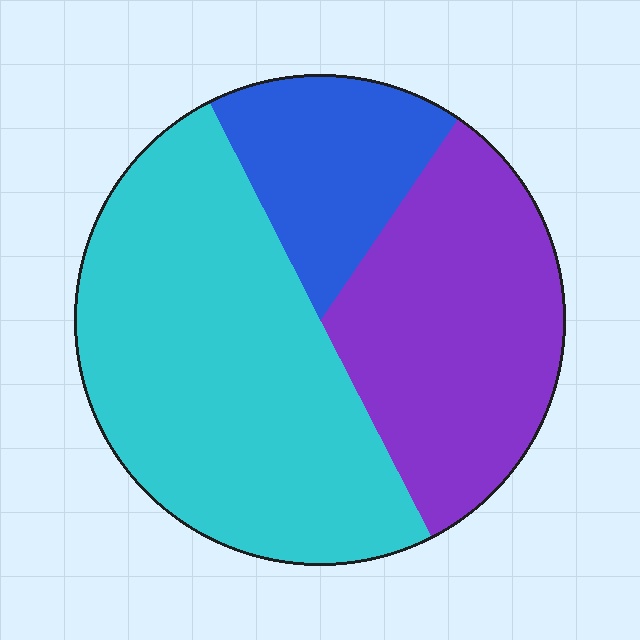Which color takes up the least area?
Blue, at roughly 15%.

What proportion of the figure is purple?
Purple covers 33% of the figure.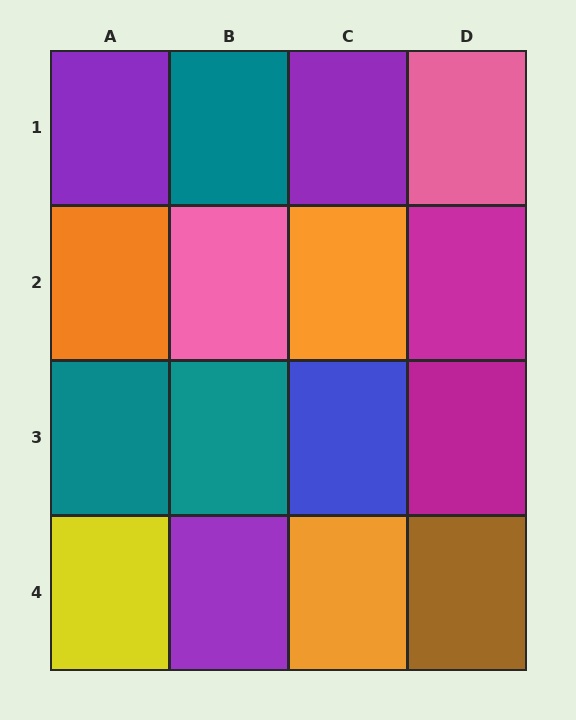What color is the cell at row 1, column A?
Purple.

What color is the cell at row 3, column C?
Blue.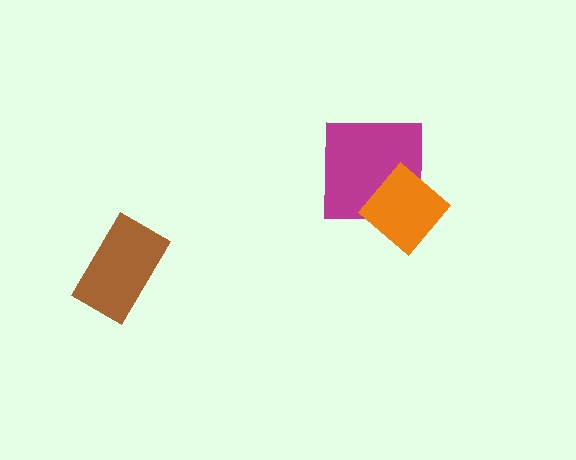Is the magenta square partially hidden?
Yes, it is partially covered by another shape.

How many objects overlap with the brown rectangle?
0 objects overlap with the brown rectangle.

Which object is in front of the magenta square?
The orange diamond is in front of the magenta square.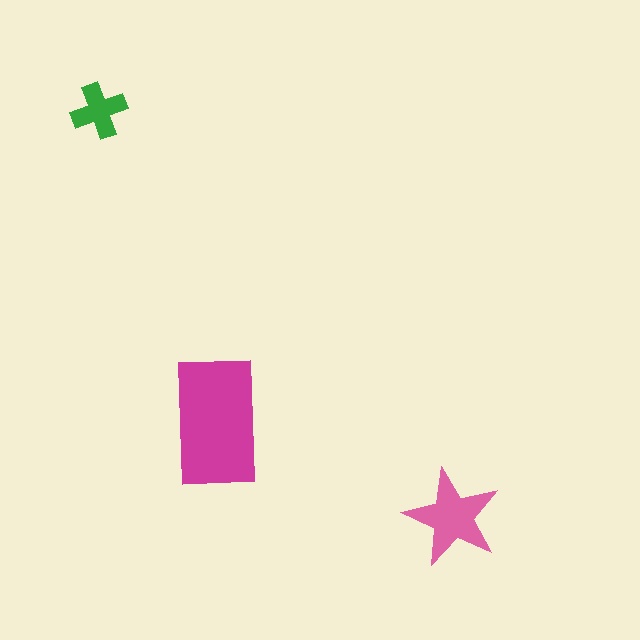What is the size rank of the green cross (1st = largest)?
3rd.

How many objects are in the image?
There are 3 objects in the image.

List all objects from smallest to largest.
The green cross, the pink star, the magenta rectangle.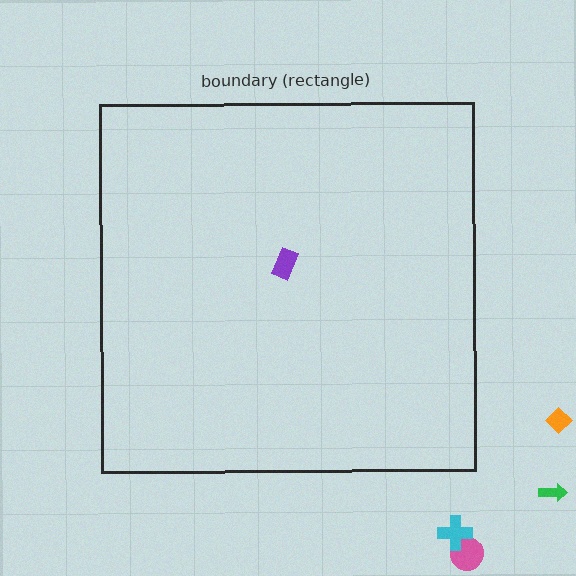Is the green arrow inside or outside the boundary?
Outside.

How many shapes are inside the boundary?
1 inside, 4 outside.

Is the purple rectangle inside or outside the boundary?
Inside.